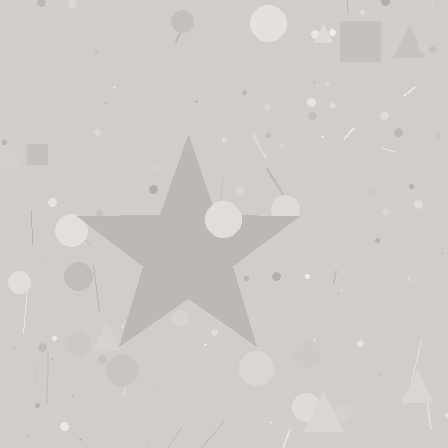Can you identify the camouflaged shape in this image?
The camouflaged shape is a star.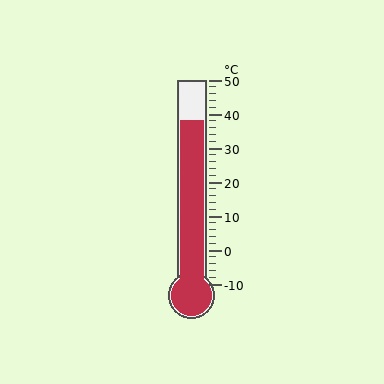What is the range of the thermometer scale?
The thermometer scale ranges from -10°C to 50°C.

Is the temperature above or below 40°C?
The temperature is below 40°C.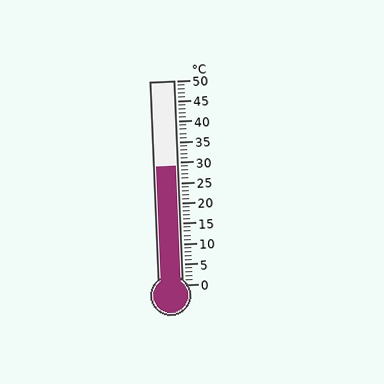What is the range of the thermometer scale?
The thermometer scale ranges from 0°C to 50°C.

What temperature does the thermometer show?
The thermometer shows approximately 29°C.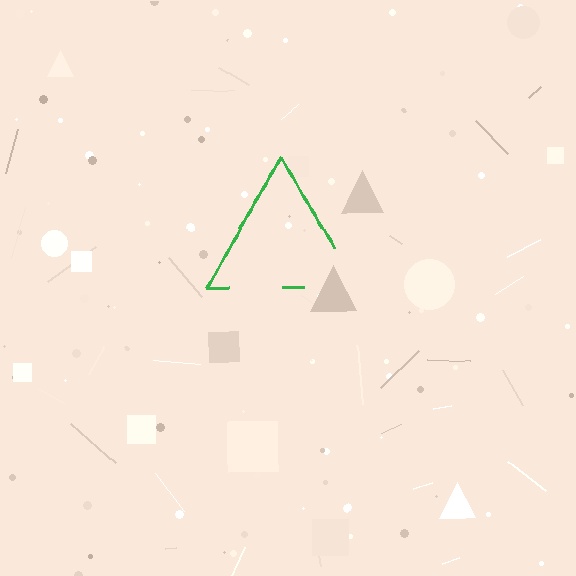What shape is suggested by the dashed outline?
The dashed outline suggests a triangle.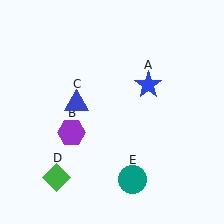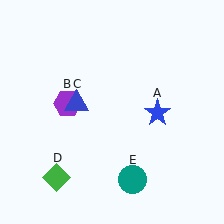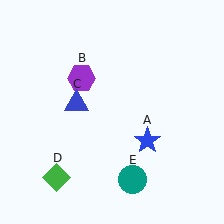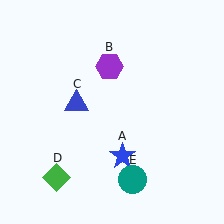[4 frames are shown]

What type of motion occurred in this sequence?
The blue star (object A), purple hexagon (object B) rotated clockwise around the center of the scene.